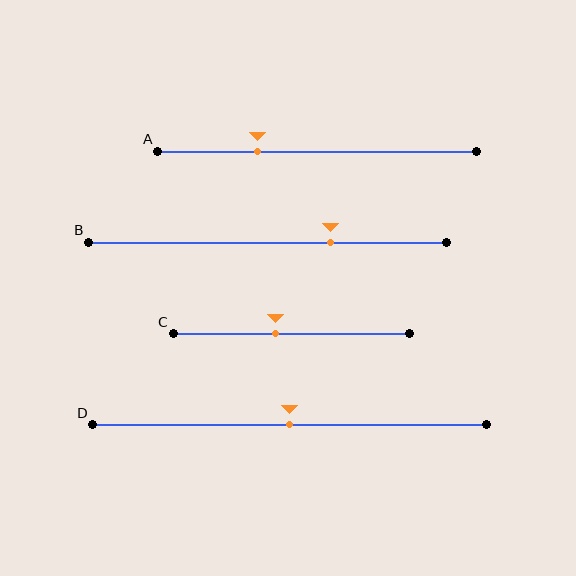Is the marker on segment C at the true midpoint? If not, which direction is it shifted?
No, the marker on segment C is shifted to the left by about 7% of the segment length.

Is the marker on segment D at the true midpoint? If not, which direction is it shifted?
Yes, the marker on segment D is at the true midpoint.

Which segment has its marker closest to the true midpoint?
Segment D has its marker closest to the true midpoint.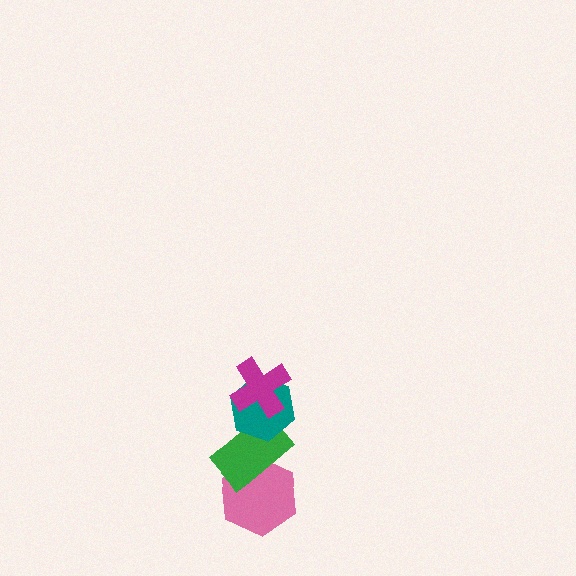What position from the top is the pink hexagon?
The pink hexagon is 4th from the top.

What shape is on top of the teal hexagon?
The magenta cross is on top of the teal hexagon.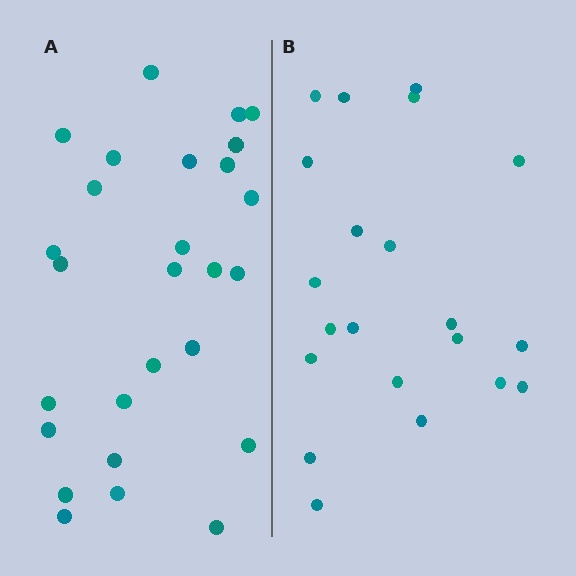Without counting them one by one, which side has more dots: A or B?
Region A (the left region) has more dots.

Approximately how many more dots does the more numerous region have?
Region A has about 6 more dots than region B.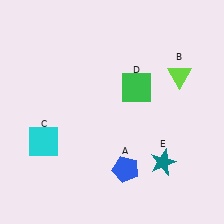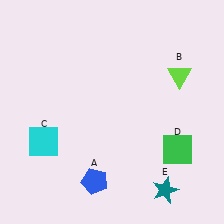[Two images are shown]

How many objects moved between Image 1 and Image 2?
3 objects moved between the two images.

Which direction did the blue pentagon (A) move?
The blue pentagon (A) moved left.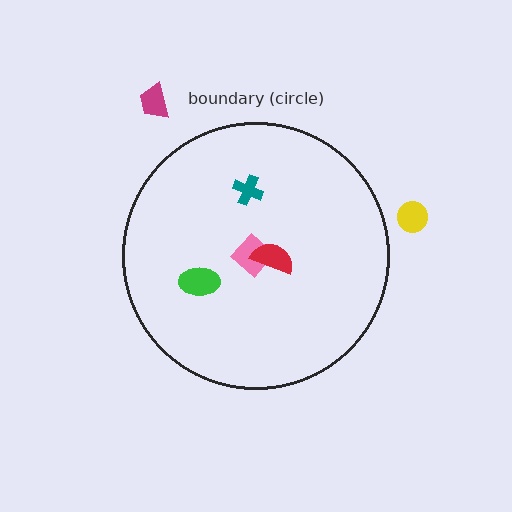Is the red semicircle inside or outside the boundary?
Inside.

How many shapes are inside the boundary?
4 inside, 2 outside.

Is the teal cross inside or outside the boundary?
Inside.